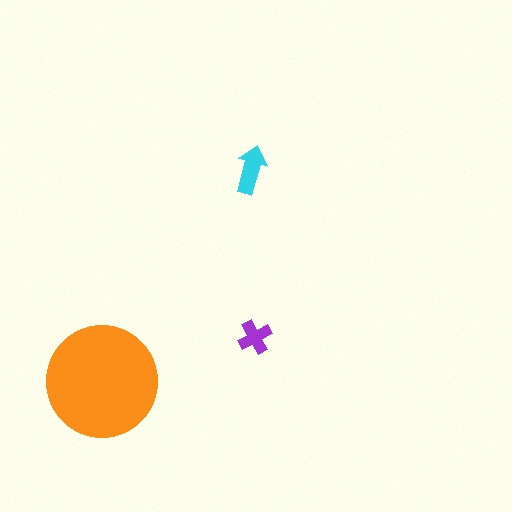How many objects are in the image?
There are 3 objects in the image.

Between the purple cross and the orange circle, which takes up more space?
The orange circle.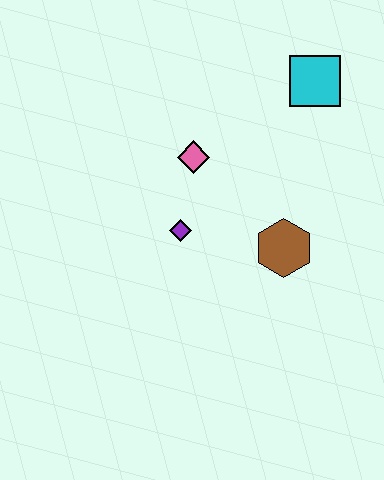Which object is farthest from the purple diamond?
The cyan square is farthest from the purple diamond.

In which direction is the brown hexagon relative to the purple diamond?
The brown hexagon is to the right of the purple diamond.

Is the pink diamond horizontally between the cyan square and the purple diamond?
Yes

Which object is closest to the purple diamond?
The pink diamond is closest to the purple diamond.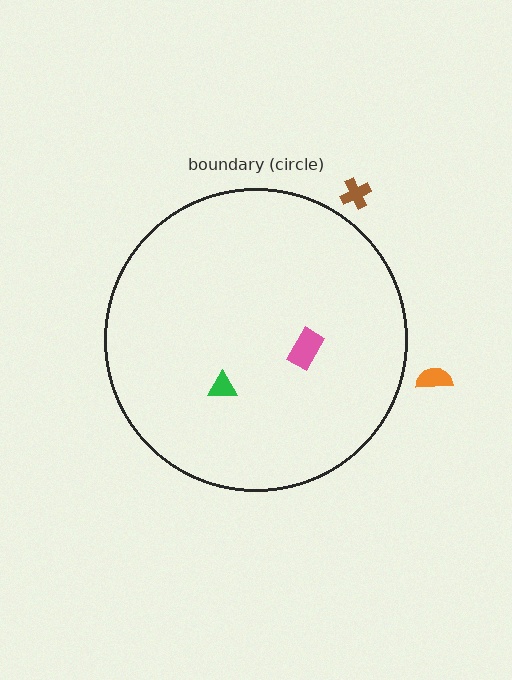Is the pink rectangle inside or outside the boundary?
Inside.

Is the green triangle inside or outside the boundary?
Inside.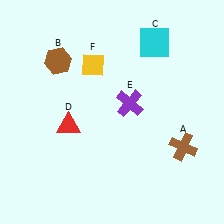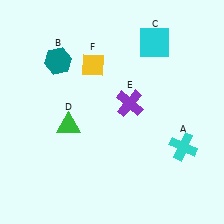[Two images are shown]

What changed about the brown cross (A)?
In Image 1, A is brown. In Image 2, it changed to cyan.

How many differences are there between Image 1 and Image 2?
There are 3 differences between the two images.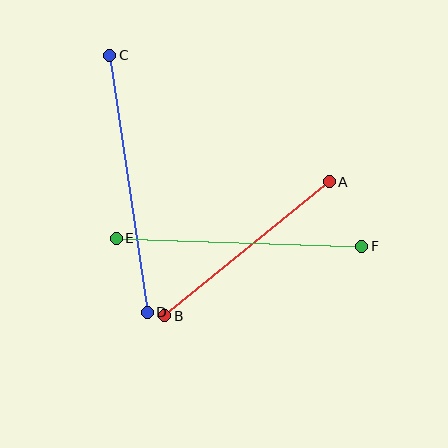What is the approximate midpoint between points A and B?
The midpoint is at approximately (247, 249) pixels.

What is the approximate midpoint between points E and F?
The midpoint is at approximately (239, 242) pixels.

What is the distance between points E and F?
The distance is approximately 246 pixels.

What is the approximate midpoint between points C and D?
The midpoint is at approximately (128, 184) pixels.